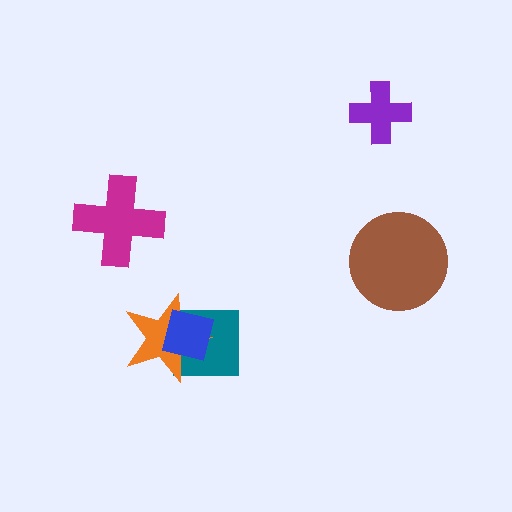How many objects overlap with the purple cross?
0 objects overlap with the purple cross.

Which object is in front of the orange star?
The blue square is in front of the orange star.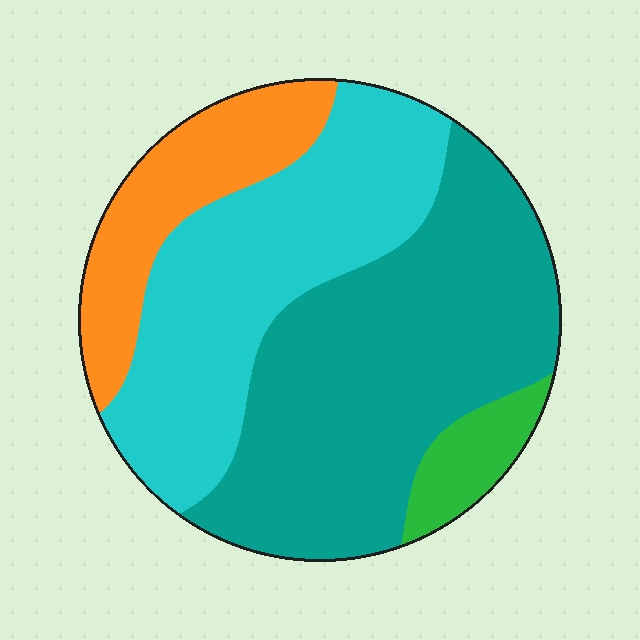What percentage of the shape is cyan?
Cyan covers about 35% of the shape.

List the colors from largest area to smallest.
From largest to smallest: teal, cyan, orange, green.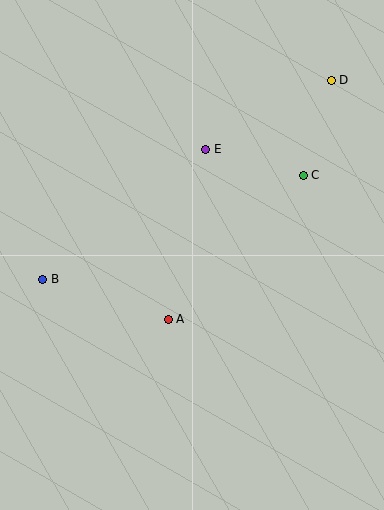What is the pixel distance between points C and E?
The distance between C and E is 101 pixels.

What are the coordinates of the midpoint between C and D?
The midpoint between C and D is at (317, 128).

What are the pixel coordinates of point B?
Point B is at (43, 279).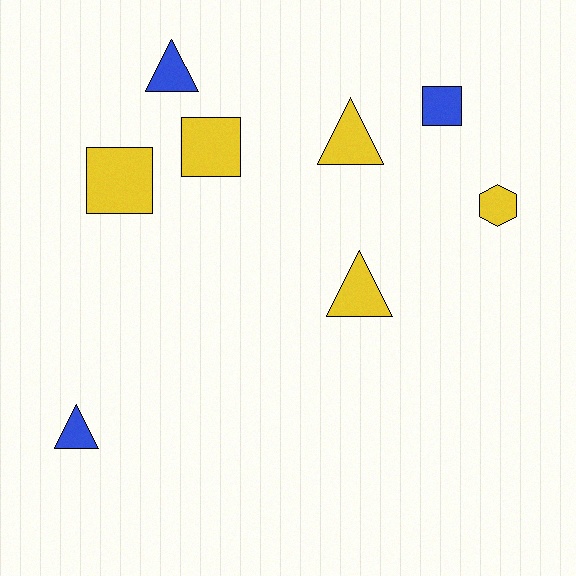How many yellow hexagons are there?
There is 1 yellow hexagon.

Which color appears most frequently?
Yellow, with 5 objects.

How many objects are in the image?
There are 8 objects.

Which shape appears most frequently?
Triangle, with 4 objects.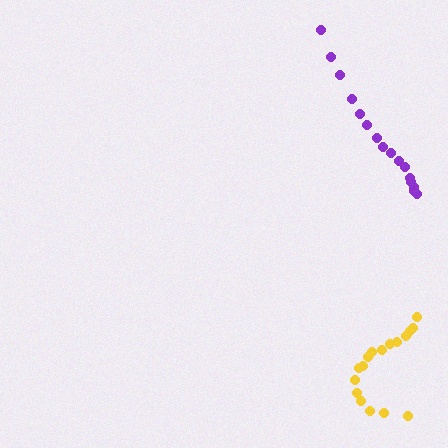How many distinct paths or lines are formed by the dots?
There are 2 distinct paths.